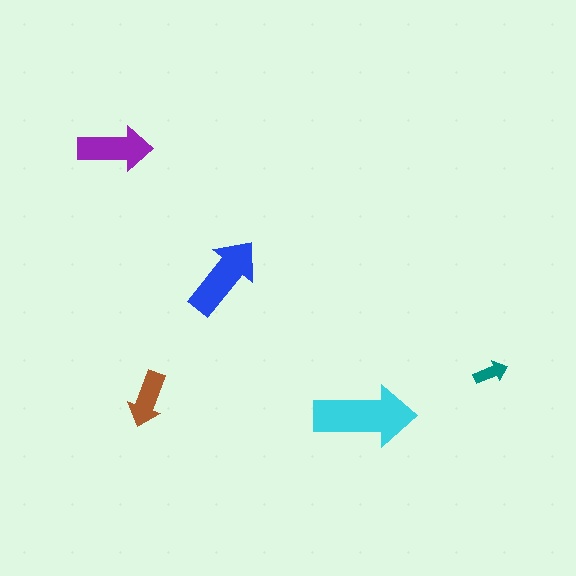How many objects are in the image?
There are 5 objects in the image.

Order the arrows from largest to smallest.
the cyan one, the blue one, the purple one, the brown one, the teal one.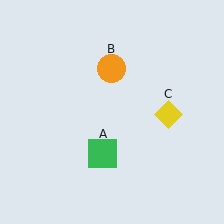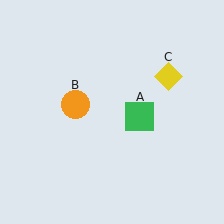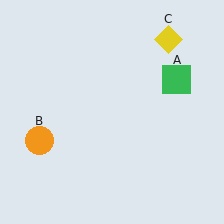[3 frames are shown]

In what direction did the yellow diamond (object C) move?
The yellow diamond (object C) moved up.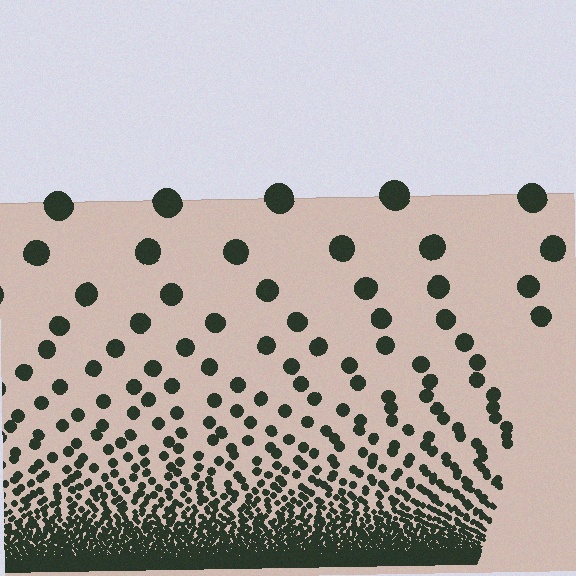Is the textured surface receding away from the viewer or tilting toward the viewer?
The surface appears to tilt toward the viewer. Texture elements get larger and sparser toward the top.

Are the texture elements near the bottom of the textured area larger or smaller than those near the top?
Smaller. The gradient is inverted — elements near the bottom are smaller and denser.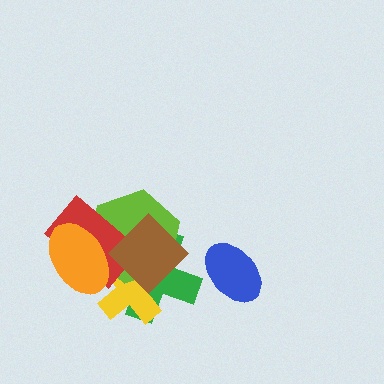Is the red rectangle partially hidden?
Yes, it is partially covered by another shape.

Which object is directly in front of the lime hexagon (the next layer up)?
The red rectangle is directly in front of the lime hexagon.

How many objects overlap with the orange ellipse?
4 objects overlap with the orange ellipse.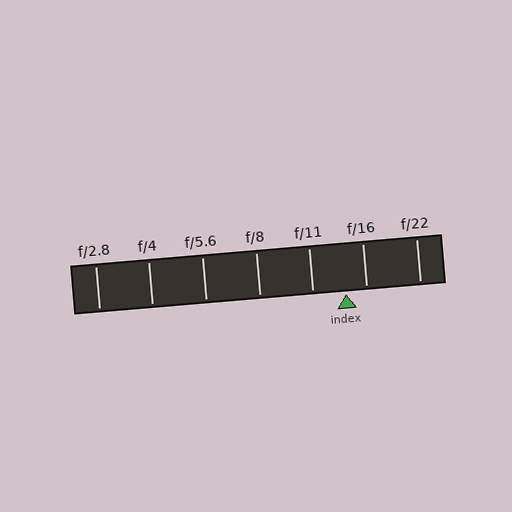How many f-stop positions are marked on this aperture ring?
There are 7 f-stop positions marked.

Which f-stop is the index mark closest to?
The index mark is closest to f/16.